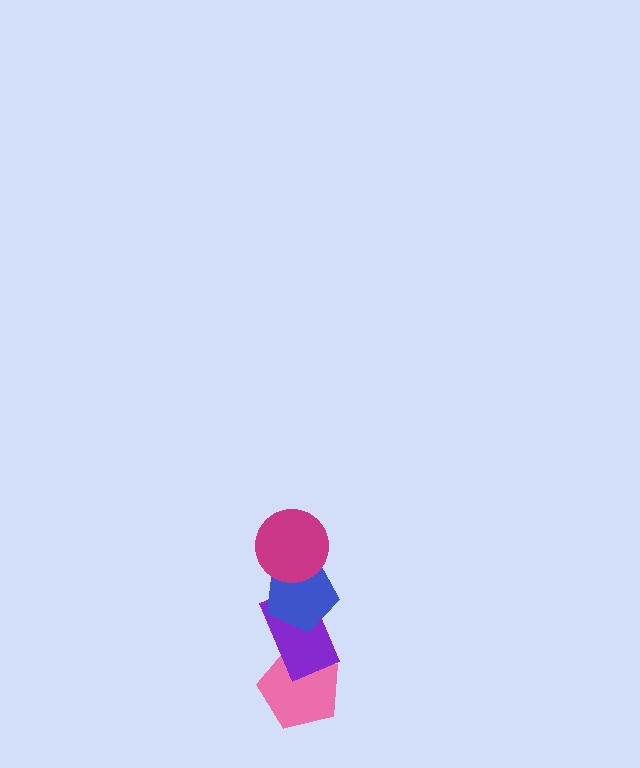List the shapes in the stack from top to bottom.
From top to bottom: the magenta circle, the blue pentagon, the purple rectangle, the pink pentagon.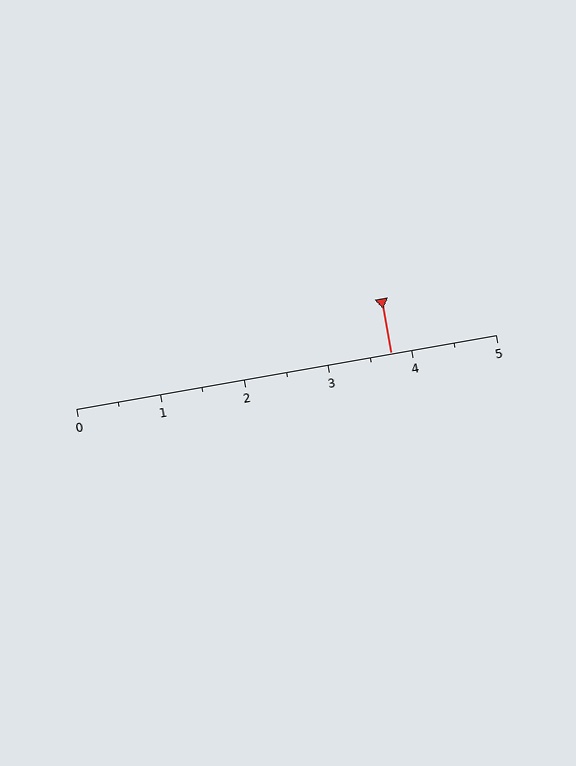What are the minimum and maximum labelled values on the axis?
The axis runs from 0 to 5.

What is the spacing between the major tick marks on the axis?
The major ticks are spaced 1 apart.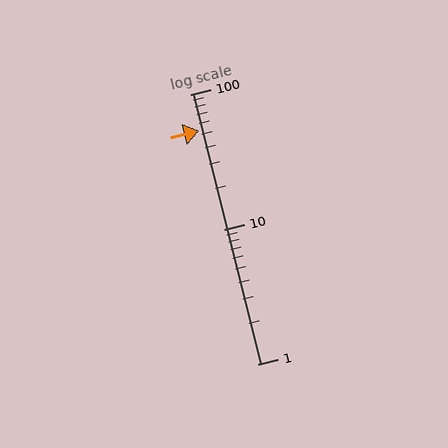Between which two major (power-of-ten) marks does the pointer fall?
The pointer is between 10 and 100.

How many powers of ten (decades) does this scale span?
The scale spans 2 decades, from 1 to 100.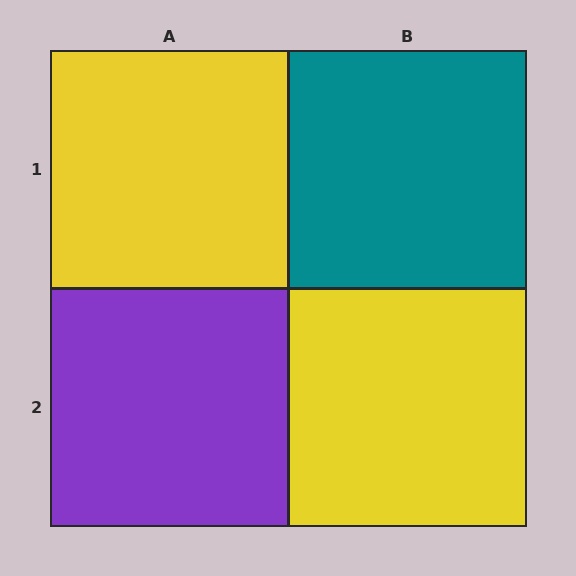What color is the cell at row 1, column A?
Yellow.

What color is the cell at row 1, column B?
Teal.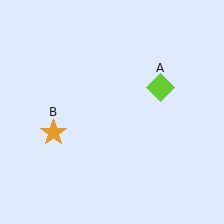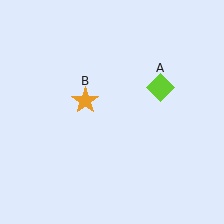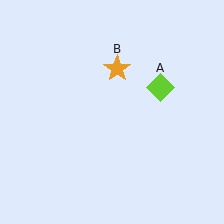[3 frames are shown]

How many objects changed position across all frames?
1 object changed position: orange star (object B).